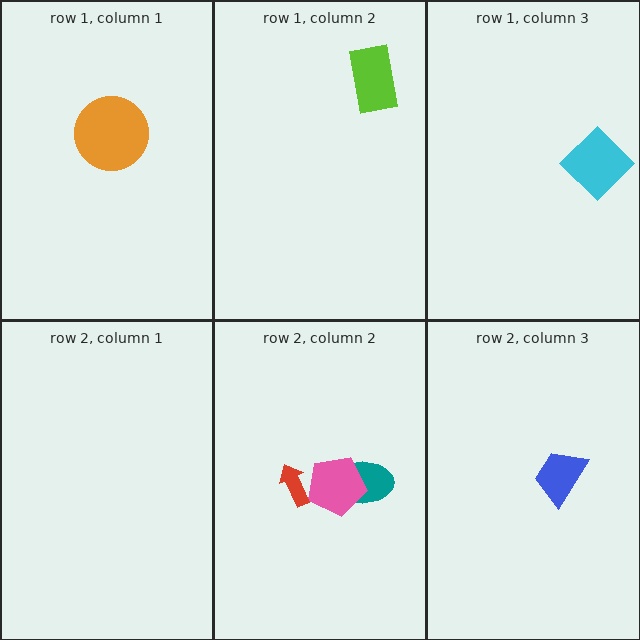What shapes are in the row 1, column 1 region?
The orange circle.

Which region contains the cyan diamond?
The row 1, column 3 region.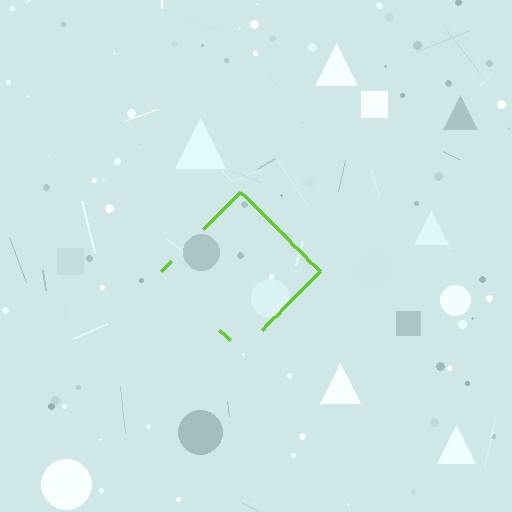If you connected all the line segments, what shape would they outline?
They would outline a diamond.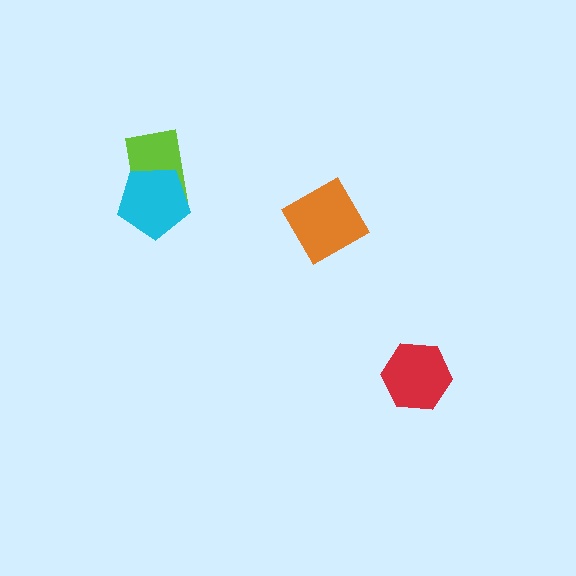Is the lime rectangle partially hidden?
Yes, it is partially covered by another shape.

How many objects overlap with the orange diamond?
0 objects overlap with the orange diamond.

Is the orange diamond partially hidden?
No, no other shape covers it.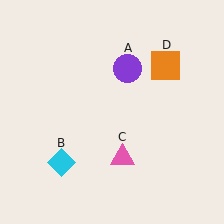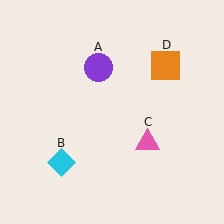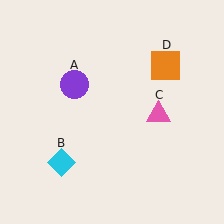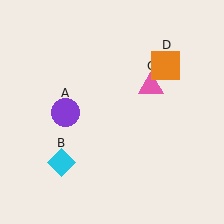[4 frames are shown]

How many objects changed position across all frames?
2 objects changed position: purple circle (object A), pink triangle (object C).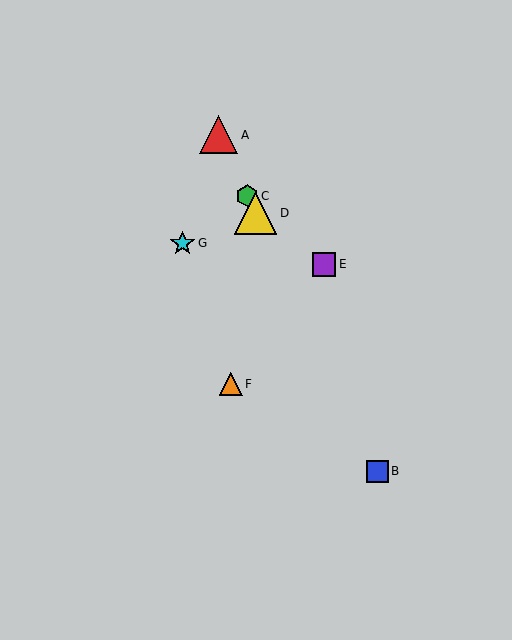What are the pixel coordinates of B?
Object B is at (377, 471).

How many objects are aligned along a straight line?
4 objects (A, B, C, D) are aligned along a straight line.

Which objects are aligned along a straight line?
Objects A, B, C, D are aligned along a straight line.